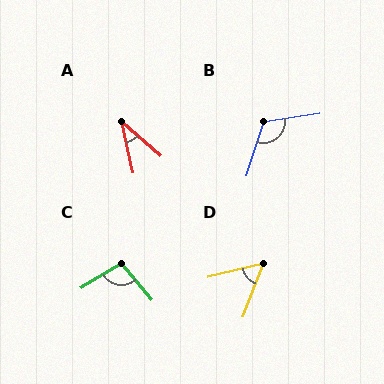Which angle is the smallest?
A, at approximately 37 degrees.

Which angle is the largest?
B, at approximately 116 degrees.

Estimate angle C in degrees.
Approximately 99 degrees.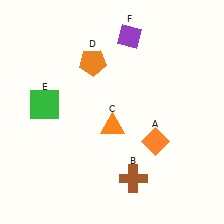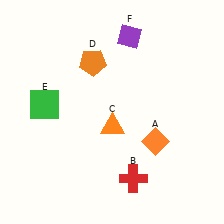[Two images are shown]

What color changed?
The cross (B) changed from brown in Image 1 to red in Image 2.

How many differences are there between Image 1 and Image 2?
There is 1 difference between the two images.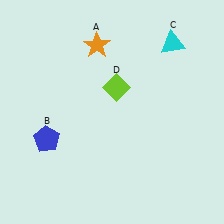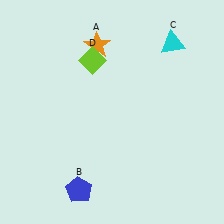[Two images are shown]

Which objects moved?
The objects that moved are: the blue pentagon (B), the lime diamond (D).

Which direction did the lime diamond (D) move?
The lime diamond (D) moved up.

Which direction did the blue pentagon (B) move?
The blue pentagon (B) moved down.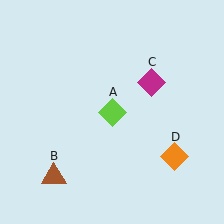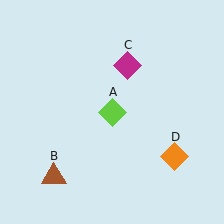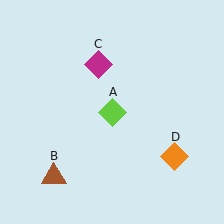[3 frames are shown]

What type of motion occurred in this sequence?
The magenta diamond (object C) rotated counterclockwise around the center of the scene.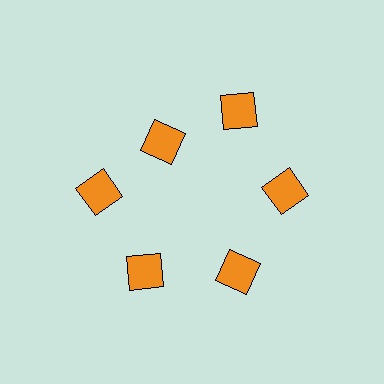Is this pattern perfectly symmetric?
No. The 6 orange squares are arranged in a ring, but one element near the 11 o'clock position is pulled inward toward the center, breaking the 6-fold rotational symmetry.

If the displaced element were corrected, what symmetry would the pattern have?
It would have 6-fold rotational symmetry — the pattern would map onto itself every 60 degrees.